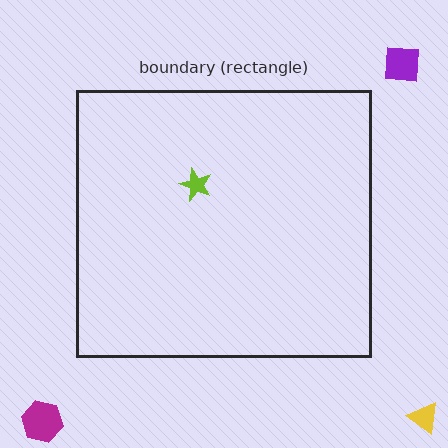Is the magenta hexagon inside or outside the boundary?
Outside.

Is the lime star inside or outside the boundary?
Inside.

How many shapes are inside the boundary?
1 inside, 3 outside.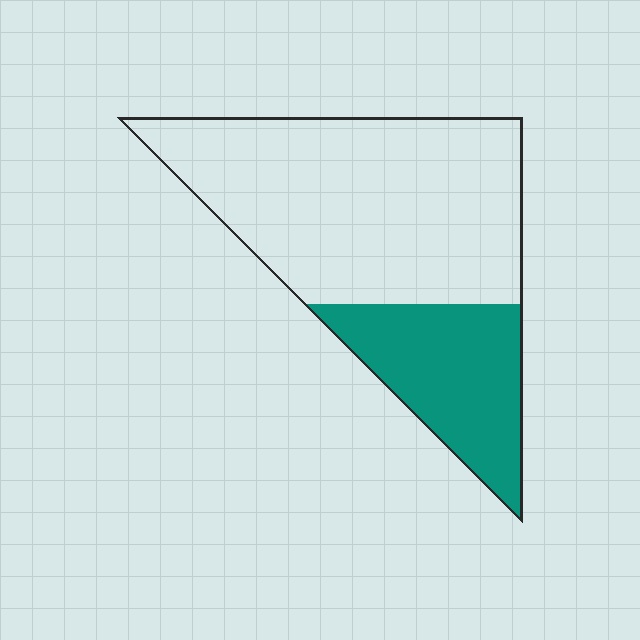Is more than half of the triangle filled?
No.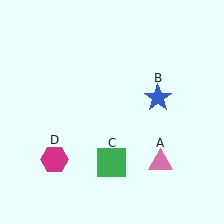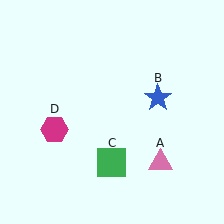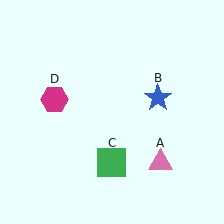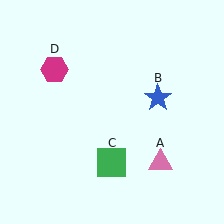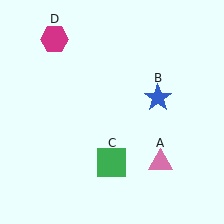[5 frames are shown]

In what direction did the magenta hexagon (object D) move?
The magenta hexagon (object D) moved up.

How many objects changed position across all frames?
1 object changed position: magenta hexagon (object D).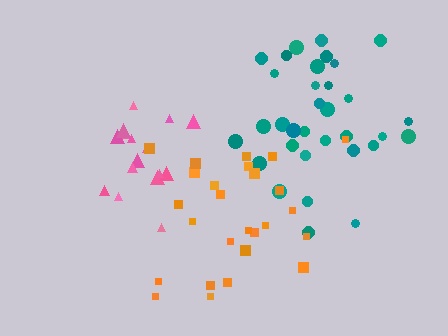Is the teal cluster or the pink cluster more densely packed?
Pink.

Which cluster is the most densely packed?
Pink.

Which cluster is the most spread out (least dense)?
Teal.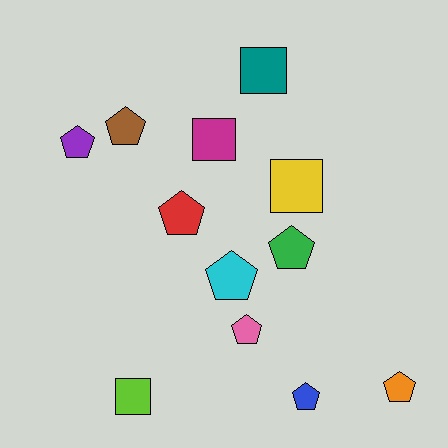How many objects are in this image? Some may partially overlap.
There are 12 objects.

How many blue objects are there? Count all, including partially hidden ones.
There is 1 blue object.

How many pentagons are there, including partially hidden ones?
There are 8 pentagons.